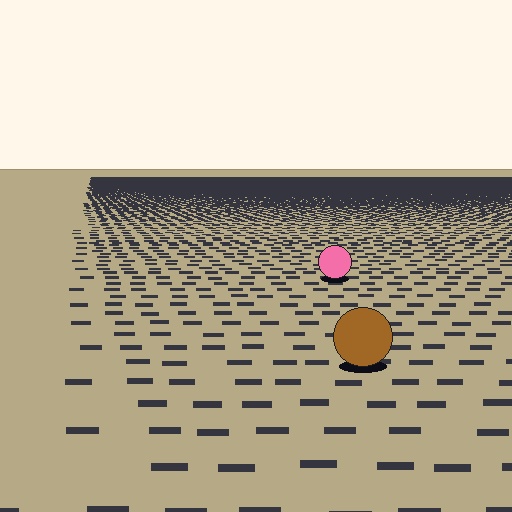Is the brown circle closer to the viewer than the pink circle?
Yes. The brown circle is closer — you can tell from the texture gradient: the ground texture is coarser near it.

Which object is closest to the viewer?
The brown circle is closest. The texture marks near it are larger and more spread out.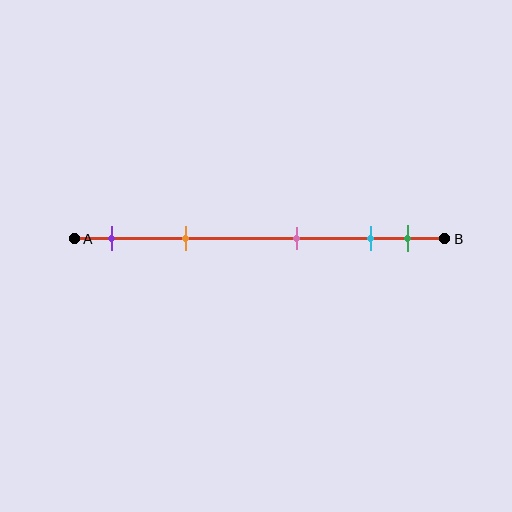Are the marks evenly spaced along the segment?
No, the marks are not evenly spaced.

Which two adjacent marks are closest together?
The cyan and green marks are the closest adjacent pair.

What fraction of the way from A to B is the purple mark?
The purple mark is approximately 10% (0.1) of the way from A to B.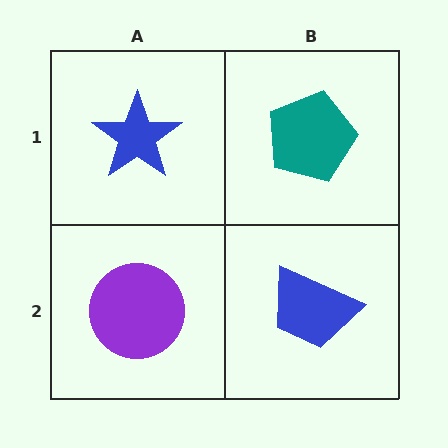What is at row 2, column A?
A purple circle.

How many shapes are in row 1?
2 shapes.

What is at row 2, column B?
A blue trapezoid.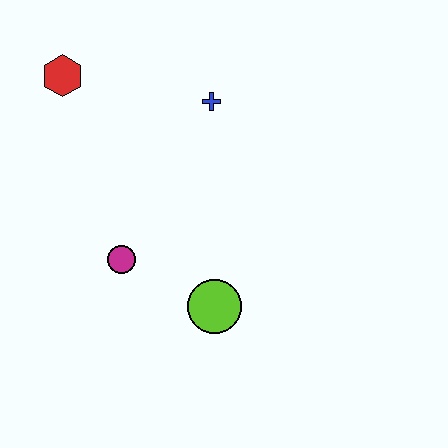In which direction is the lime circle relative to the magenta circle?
The lime circle is to the right of the magenta circle.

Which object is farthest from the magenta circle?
The red hexagon is farthest from the magenta circle.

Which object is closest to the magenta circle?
The lime circle is closest to the magenta circle.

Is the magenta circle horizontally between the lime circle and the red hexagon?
Yes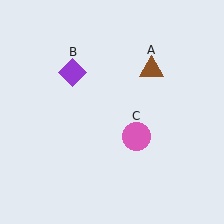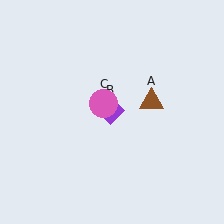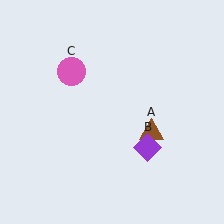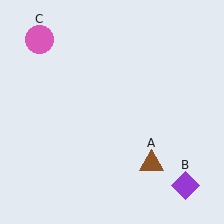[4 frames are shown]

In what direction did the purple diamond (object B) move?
The purple diamond (object B) moved down and to the right.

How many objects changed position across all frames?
3 objects changed position: brown triangle (object A), purple diamond (object B), pink circle (object C).